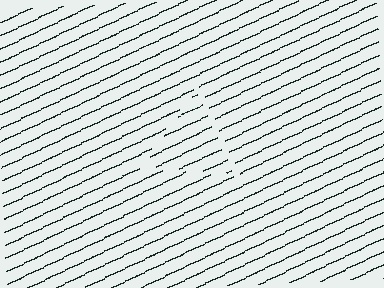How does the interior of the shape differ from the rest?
The interior of the shape contains the same grating, shifted by half a period — the contour is defined by the phase discontinuity where line-ends from the inner and outer gratings abut.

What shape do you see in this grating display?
An illusory triangle. The interior of the shape contains the same grating, shifted by half a period — the contour is defined by the phase discontinuity where line-ends from the inner and outer gratings abut.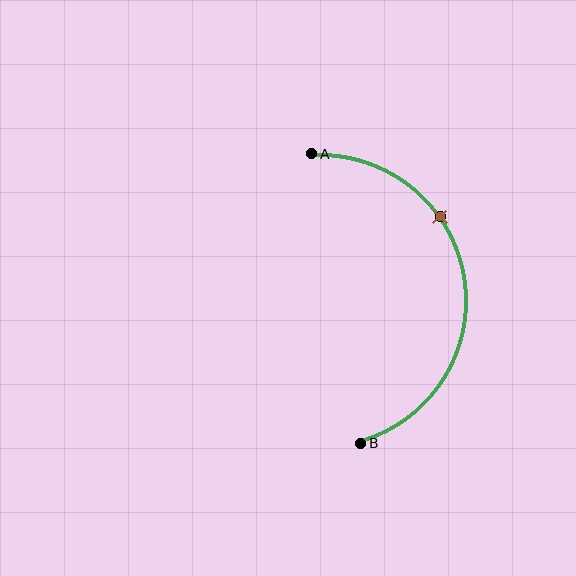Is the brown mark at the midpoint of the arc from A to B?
No. The brown mark lies on the arc but is closer to endpoint A. The arc midpoint would be at the point on the curve equidistant along the arc from both A and B.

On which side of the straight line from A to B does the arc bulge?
The arc bulges to the right of the straight line connecting A and B.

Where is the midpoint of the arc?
The arc midpoint is the point on the curve farthest from the straight line joining A and B. It sits to the right of that line.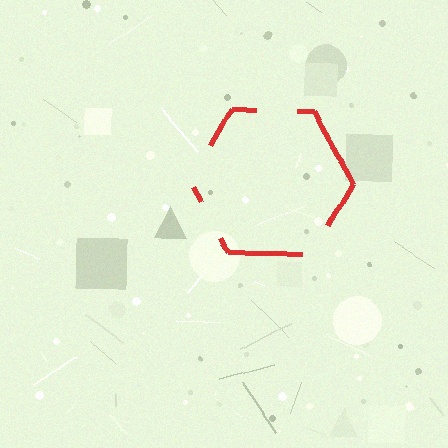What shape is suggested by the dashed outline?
The dashed outline suggests a hexagon.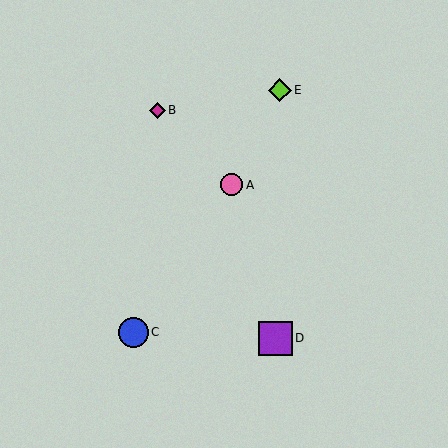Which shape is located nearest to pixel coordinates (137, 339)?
The blue circle (labeled C) at (133, 332) is nearest to that location.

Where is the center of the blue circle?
The center of the blue circle is at (133, 332).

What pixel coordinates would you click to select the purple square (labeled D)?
Click at (276, 338) to select the purple square D.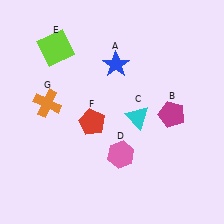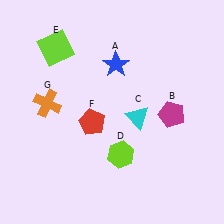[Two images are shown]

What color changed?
The hexagon (D) changed from pink in Image 1 to lime in Image 2.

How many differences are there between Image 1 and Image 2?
There is 1 difference between the two images.